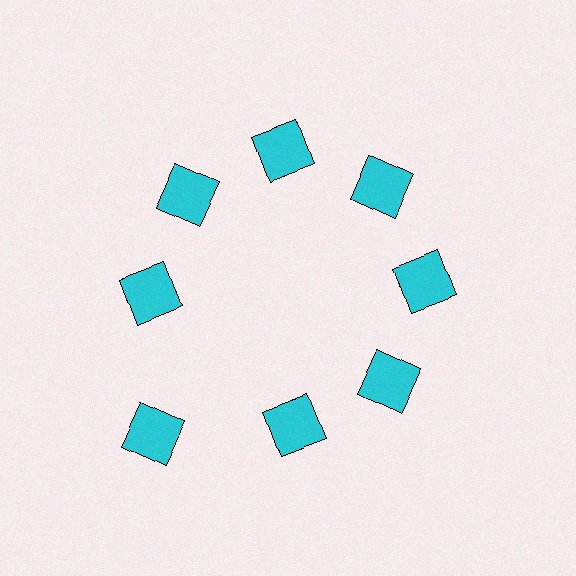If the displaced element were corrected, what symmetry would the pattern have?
It would have 8-fold rotational symmetry — the pattern would map onto itself every 45 degrees.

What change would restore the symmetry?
The symmetry would be restored by moving it inward, back onto the ring so that all 8 squares sit at equal angles and equal distance from the center.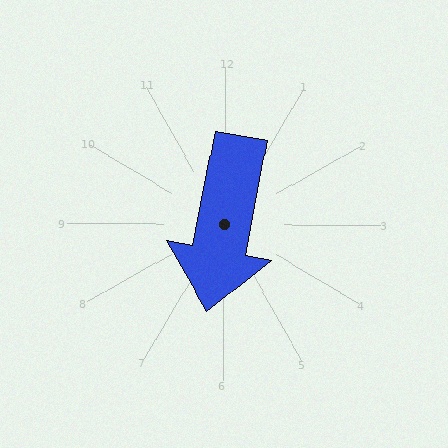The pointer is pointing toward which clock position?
Roughly 6 o'clock.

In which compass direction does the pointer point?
South.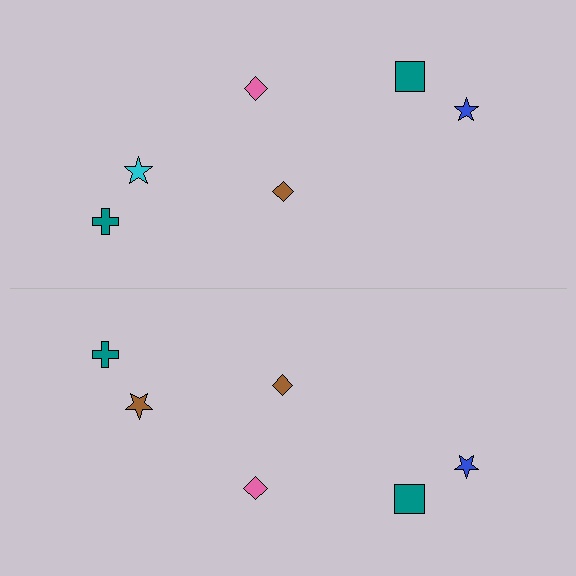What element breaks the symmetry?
The brown star on the bottom side breaks the symmetry — its mirror counterpart is cyan.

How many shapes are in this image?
There are 12 shapes in this image.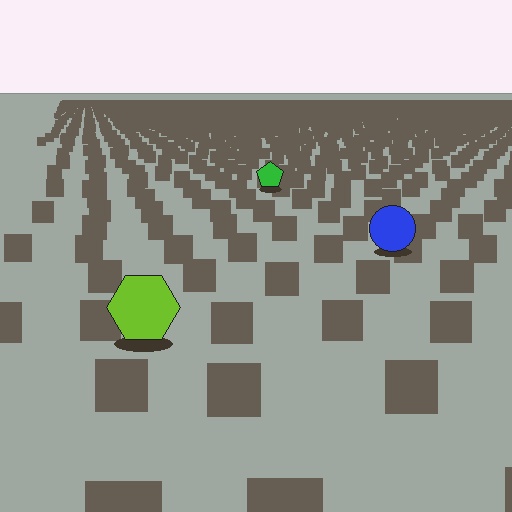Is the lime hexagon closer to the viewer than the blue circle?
Yes. The lime hexagon is closer — you can tell from the texture gradient: the ground texture is coarser near it.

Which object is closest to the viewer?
The lime hexagon is closest. The texture marks near it are larger and more spread out.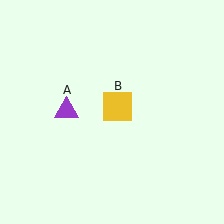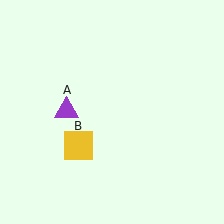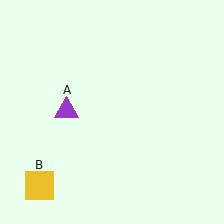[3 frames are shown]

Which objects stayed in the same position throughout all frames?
Purple triangle (object A) remained stationary.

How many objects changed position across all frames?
1 object changed position: yellow square (object B).